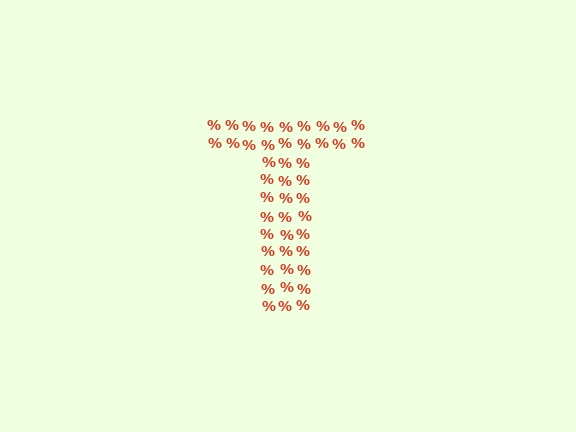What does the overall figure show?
The overall figure shows the letter T.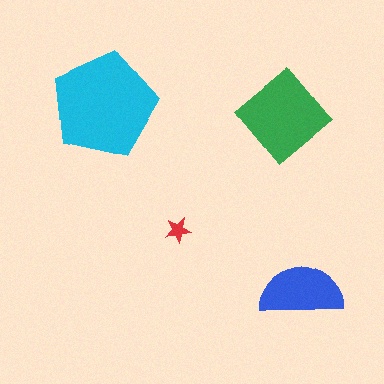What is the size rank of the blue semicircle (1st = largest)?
3rd.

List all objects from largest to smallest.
The cyan pentagon, the green diamond, the blue semicircle, the red star.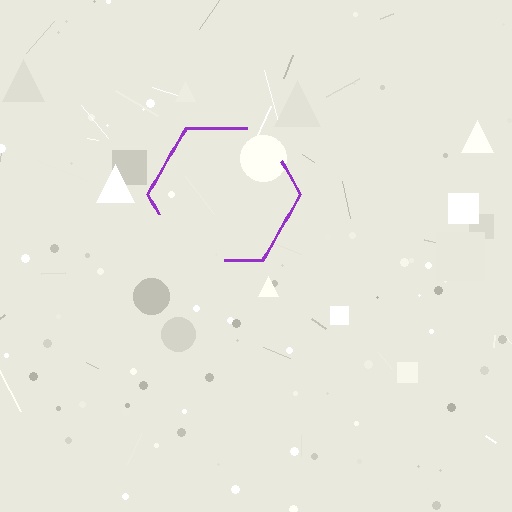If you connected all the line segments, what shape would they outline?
They would outline a hexagon.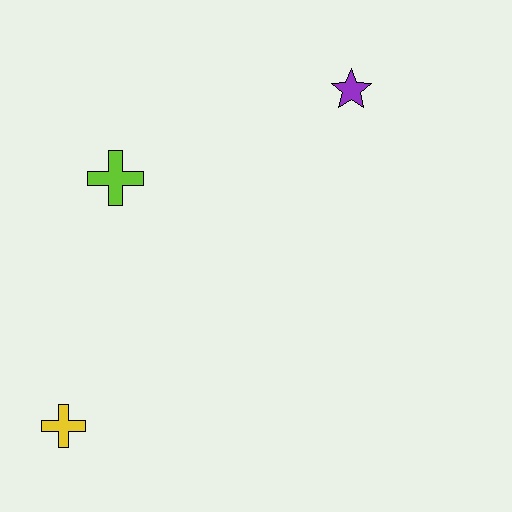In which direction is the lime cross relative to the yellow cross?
The lime cross is above the yellow cross.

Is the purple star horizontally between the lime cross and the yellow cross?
No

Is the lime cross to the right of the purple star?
No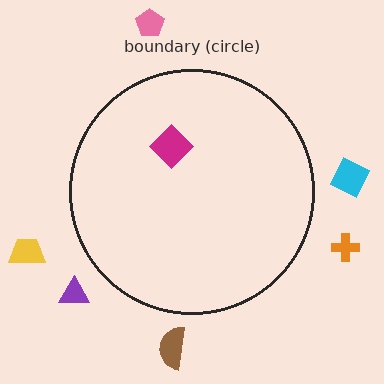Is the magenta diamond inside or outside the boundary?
Inside.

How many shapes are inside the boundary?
1 inside, 6 outside.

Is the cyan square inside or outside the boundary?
Outside.